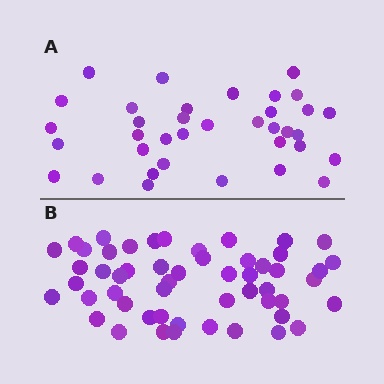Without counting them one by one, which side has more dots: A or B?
Region B (the bottom region) has more dots.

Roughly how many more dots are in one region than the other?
Region B has approximately 15 more dots than region A.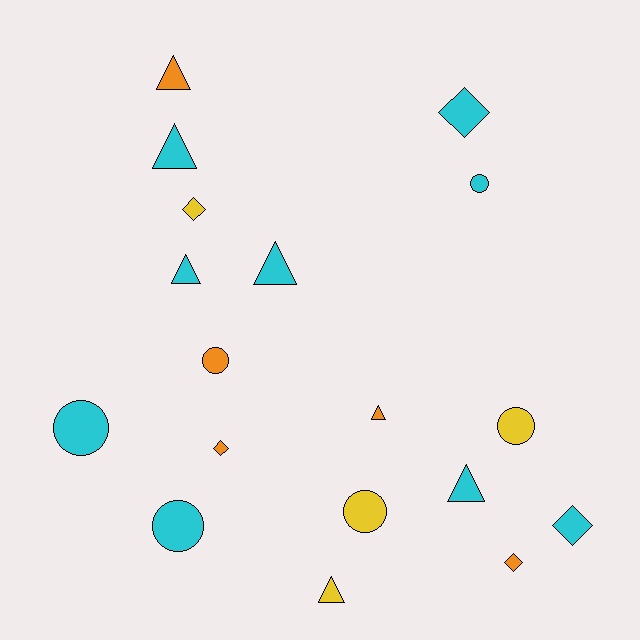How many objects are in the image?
There are 18 objects.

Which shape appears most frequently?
Triangle, with 7 objects.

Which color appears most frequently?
Cyan, with 9 objects.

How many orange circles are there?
There is 1 orange circle.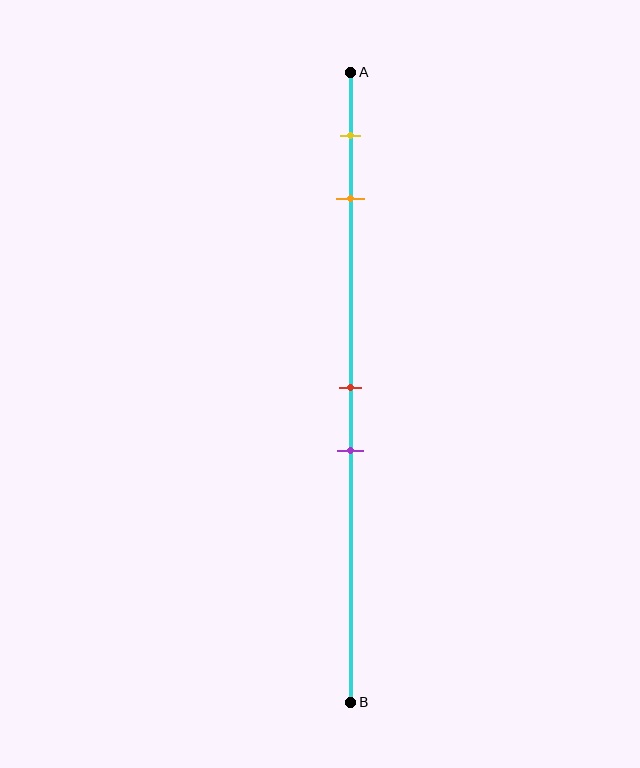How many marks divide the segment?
There are 4 marks dividing the segment.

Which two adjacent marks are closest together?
The red and purple marks are the closest adjacent pair.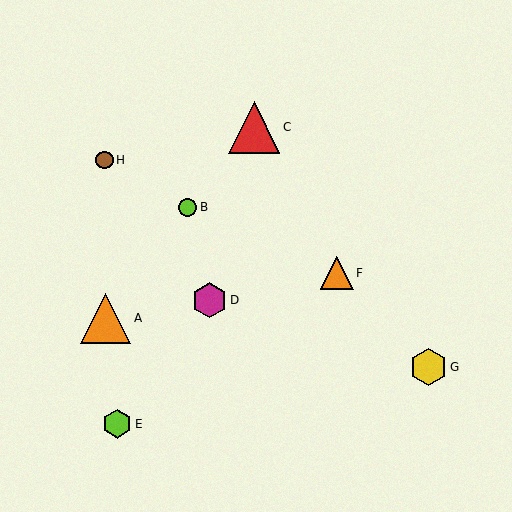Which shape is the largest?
The red triangle (labeled C) is the largest.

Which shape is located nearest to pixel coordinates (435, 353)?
The yellow hexagon (labeled G) at (428, 367) is nearest to that location.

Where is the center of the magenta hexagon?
The center of the magenta hexagon is at (210, 300).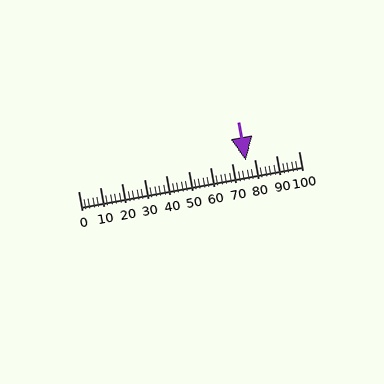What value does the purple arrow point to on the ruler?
The purple arrow points to approximately 76.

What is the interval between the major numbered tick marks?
The major tick marks are spaced 10 units apart.